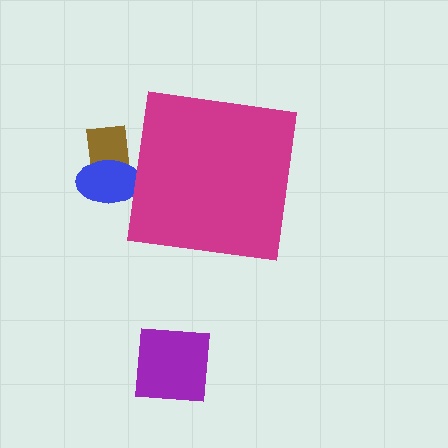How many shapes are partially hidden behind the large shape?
2 shapes are partially hidden.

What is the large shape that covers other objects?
A magenta square.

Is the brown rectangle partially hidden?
Yes, the brown rectangle is partially hidden behind the magenta square.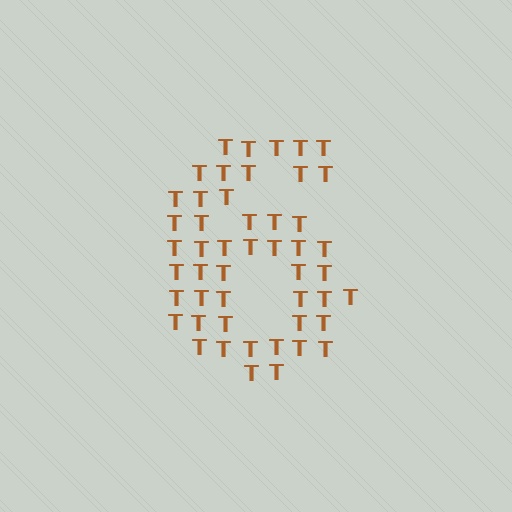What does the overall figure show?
The overall figure shows the digit 6.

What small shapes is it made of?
It is made of small letter T's.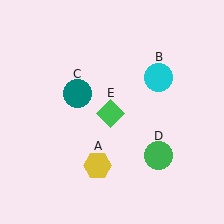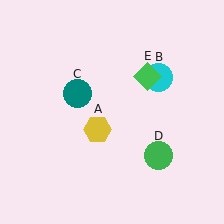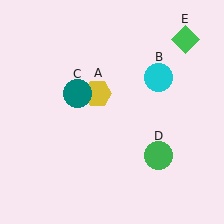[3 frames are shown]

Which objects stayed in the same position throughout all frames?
Cyan circle (object B) and teal circle (object C) and green circle (object D) remained stationary.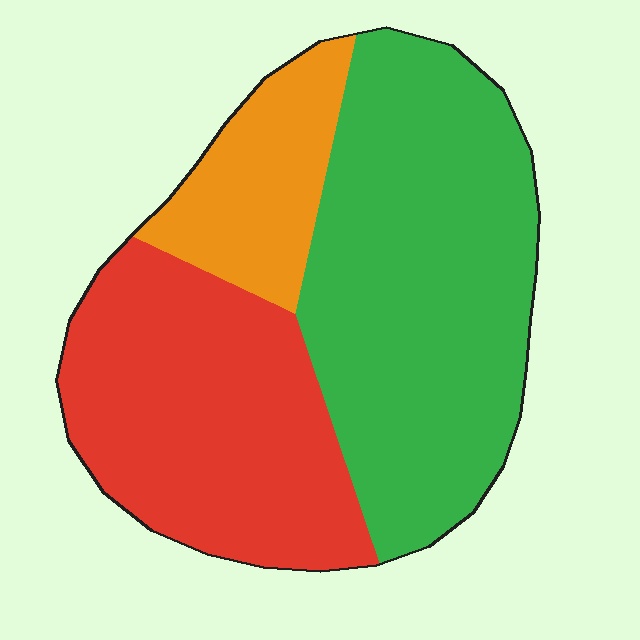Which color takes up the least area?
Orange, at roughly 15%.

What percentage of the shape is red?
Red takes up about three eighths (3/8) of the shape.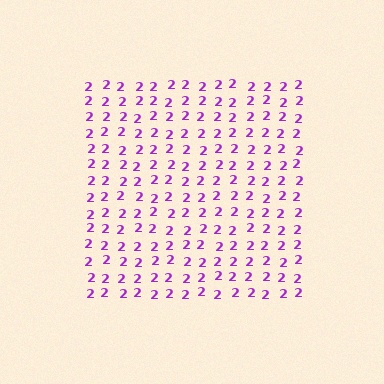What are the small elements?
The small elements are digit 2's.